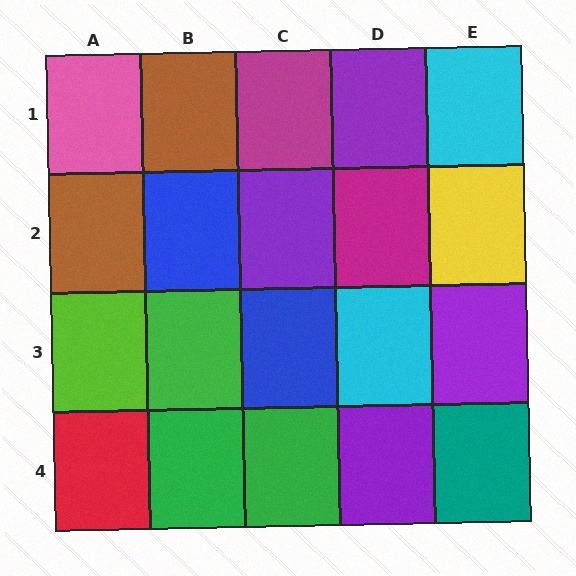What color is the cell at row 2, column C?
Purple.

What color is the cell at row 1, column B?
Brown.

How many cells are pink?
1 cell is pink.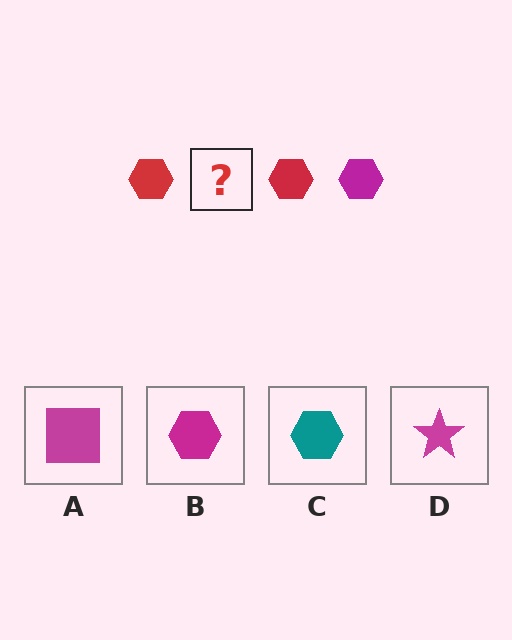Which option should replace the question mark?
Option B.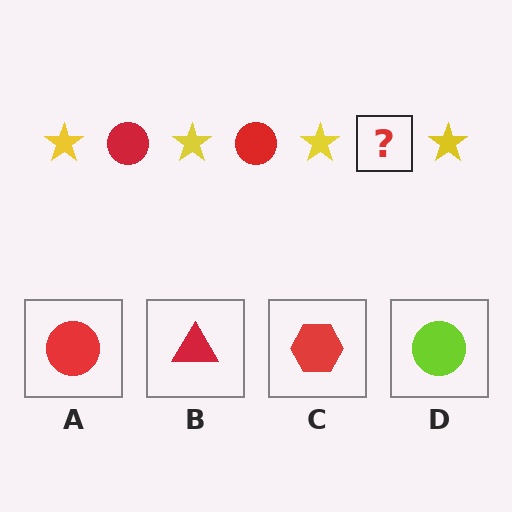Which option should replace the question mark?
Option A.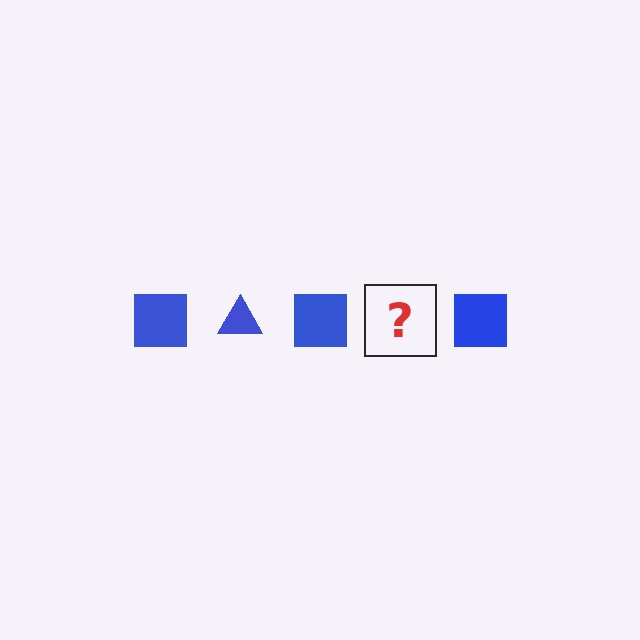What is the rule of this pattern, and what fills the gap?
The rule is that the pattern cycles through square, triangle shapes in blue. The gap should be filled with a blue triangle.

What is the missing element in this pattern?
The missing element is a blue triangle.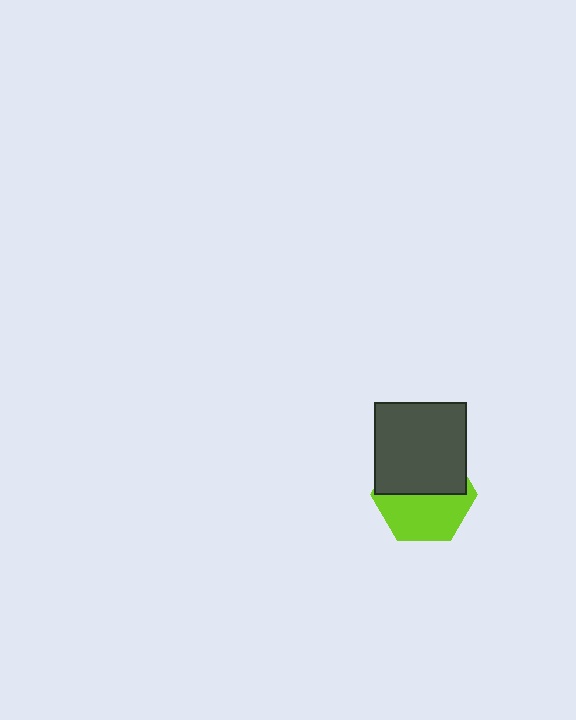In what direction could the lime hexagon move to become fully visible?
The lime hexagon could move down. That would shift it out from behind the dark gray rectangle entirely.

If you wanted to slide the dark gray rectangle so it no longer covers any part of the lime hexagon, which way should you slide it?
Slide it up — that is the most direct way to separate the two shapes.